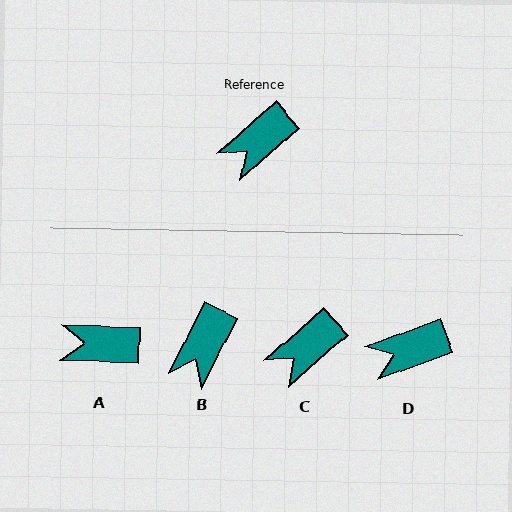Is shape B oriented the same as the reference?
No, it is off by about 22 degrees.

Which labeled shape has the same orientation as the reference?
C.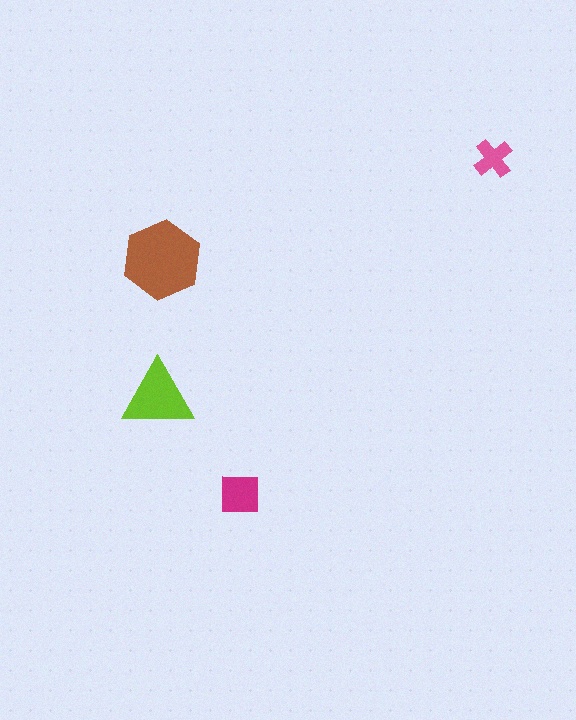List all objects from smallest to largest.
The pink cross, the magenta square, the lime triangle, the brown hexagon.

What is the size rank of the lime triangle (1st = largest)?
2nd.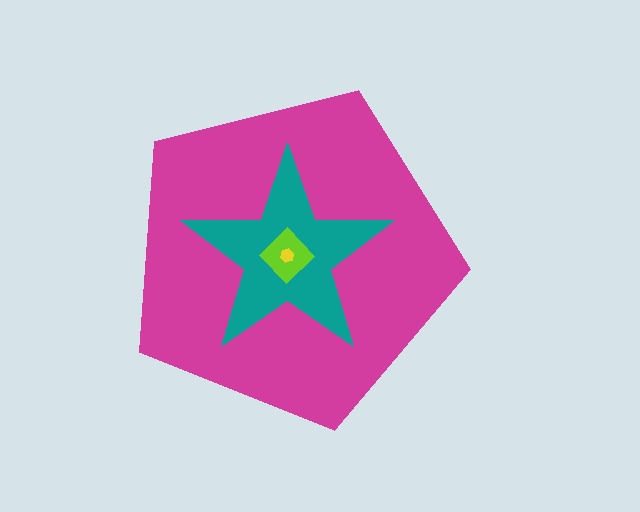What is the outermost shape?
The magenta pentagon.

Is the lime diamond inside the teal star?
Yes.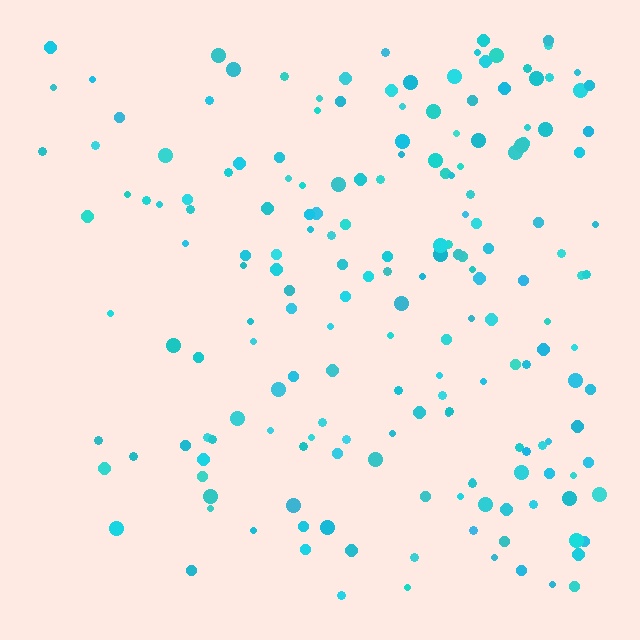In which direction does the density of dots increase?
From left to right, with the right side densest.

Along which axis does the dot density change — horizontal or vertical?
Horizontal.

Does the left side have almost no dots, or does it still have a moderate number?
Still a moderate number, just noticeably fewer than the right.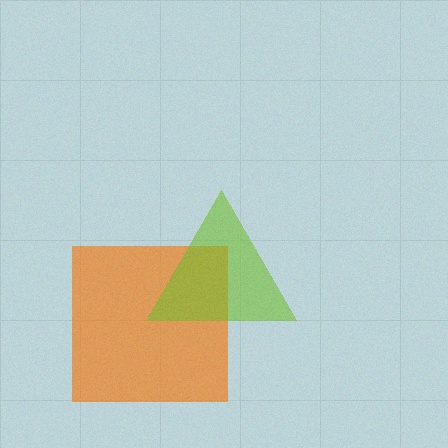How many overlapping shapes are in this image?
There are 2 overlapping shapes in the image.